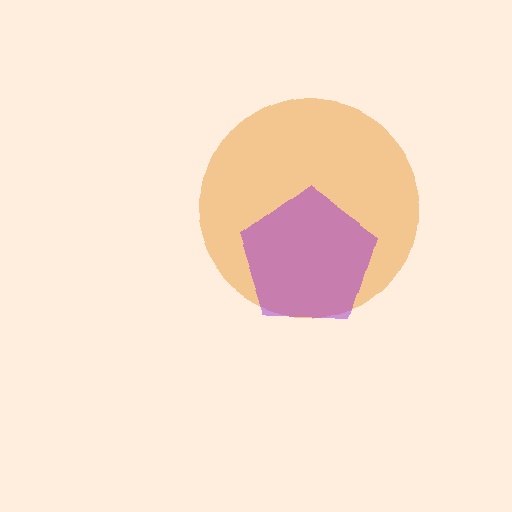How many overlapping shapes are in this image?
There are 2 overlapping shapes in the image.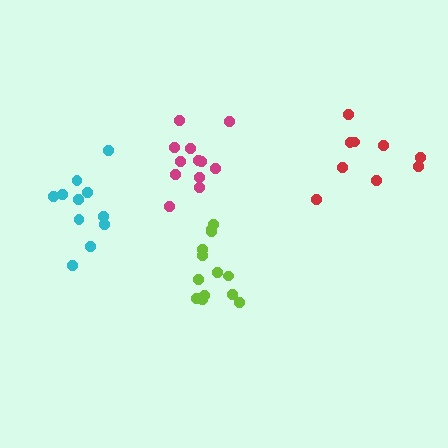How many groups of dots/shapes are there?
There are 4 groups.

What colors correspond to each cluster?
The clusters are colored: red, lime, magenta, cyan.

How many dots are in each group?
Group 1: 9 dots, Group 2: 13 dots, Group 3: 12 dots, Group 4: 11 dots (45 total).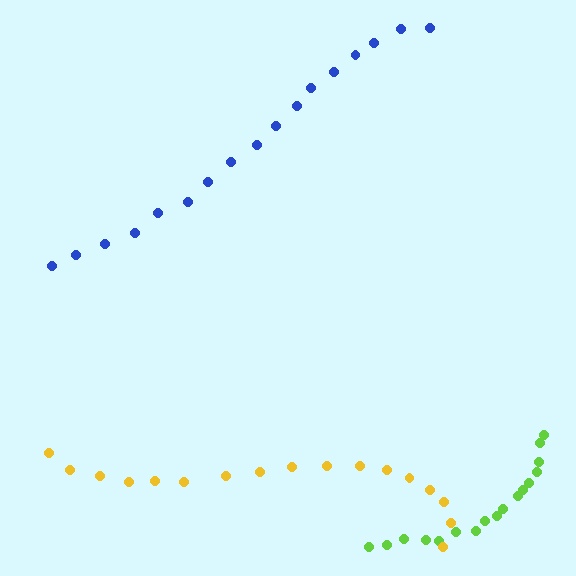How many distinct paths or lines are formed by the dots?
There are 3 distinct paths.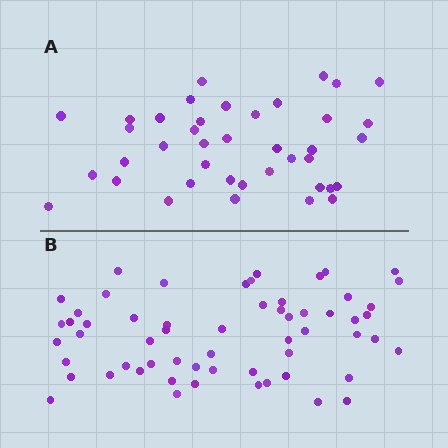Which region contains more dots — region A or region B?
Region B (the bottom region) has more dots.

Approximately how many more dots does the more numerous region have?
Region B has approximately 20 more dots than region A.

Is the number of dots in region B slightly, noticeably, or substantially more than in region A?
Region B has substantially more. The ratio is roughly 1.5 to 1.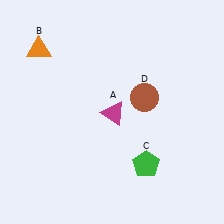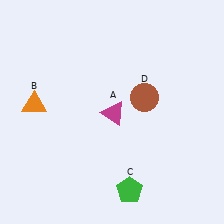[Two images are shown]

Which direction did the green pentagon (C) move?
The green pentagon (C) moved down.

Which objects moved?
The objects that moved are: the orange triangle (B), the green pentagon (C).